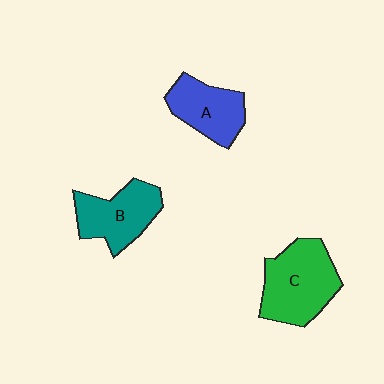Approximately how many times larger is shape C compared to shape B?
Approximately 1.3 times.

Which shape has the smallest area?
Shape A (blue).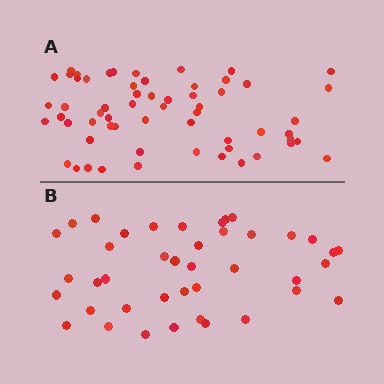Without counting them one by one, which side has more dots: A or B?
Region A (the top region) has more dots.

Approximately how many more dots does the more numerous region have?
Region A has approximately 20 more dots than region B.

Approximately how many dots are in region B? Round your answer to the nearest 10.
About 40 dots. (The exact count is 41, which rounds to 40.)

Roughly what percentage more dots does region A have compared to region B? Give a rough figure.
About 45% more.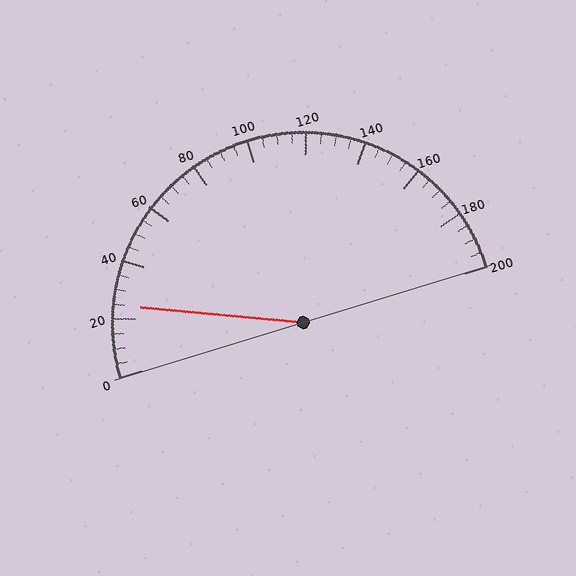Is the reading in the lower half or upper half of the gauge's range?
The reading is in the lower half of the range (0 to 200).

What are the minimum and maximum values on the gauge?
The gauge ranges from 0 to 200.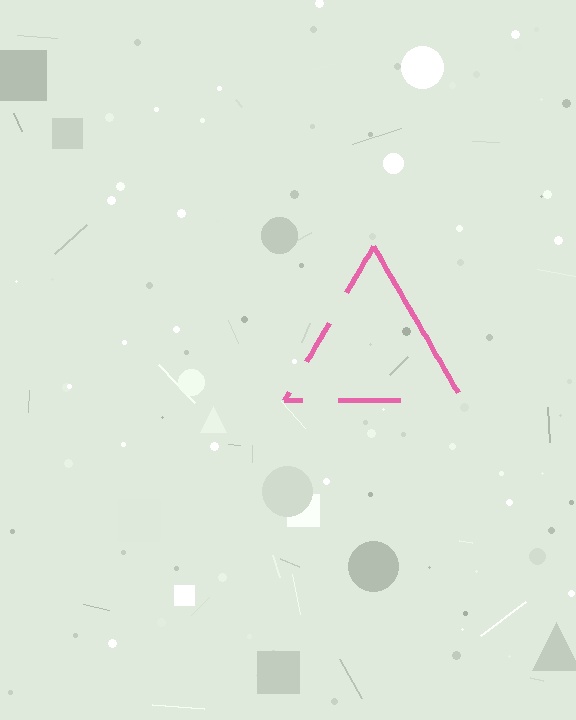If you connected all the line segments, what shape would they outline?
They would outline a triangle.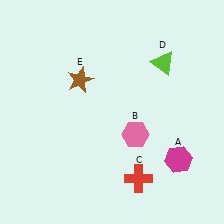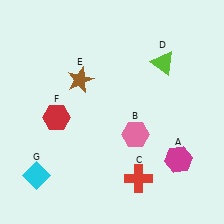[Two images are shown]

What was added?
A red hexagon (F), a cyan diamond (G) were added in Image 2.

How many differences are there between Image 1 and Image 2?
There are 2 differences between the two images.